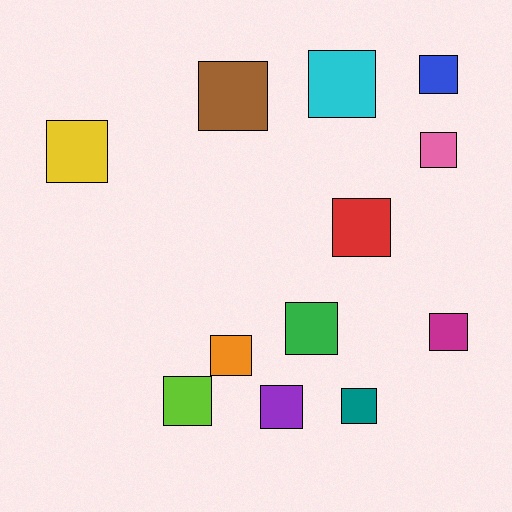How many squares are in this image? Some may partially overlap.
There are 12 squares.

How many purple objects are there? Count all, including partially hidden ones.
There is 1 purple object.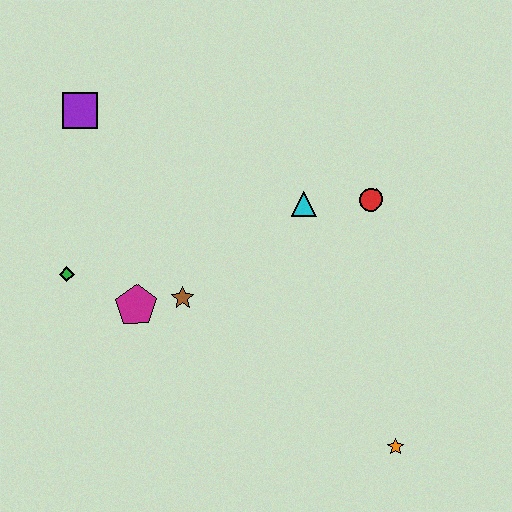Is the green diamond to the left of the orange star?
Yes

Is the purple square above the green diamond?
Yes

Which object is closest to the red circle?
The cyan triangle is closest to the red circle.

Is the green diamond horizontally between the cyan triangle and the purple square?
No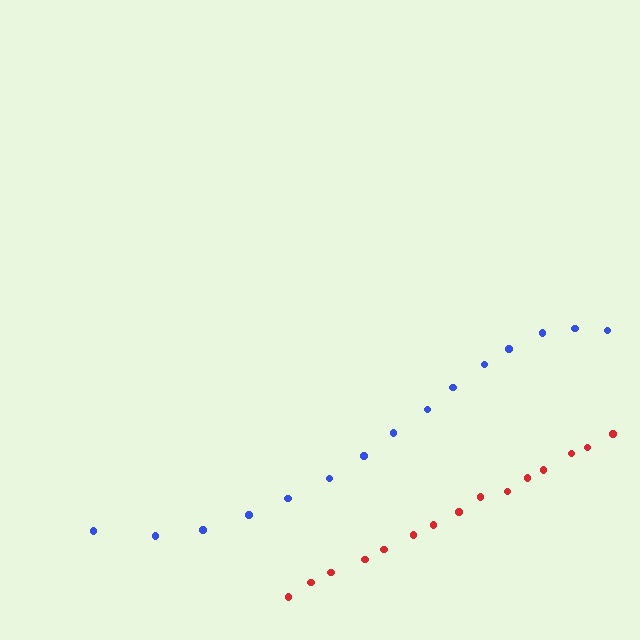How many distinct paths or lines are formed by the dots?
There are 2 distinct paths.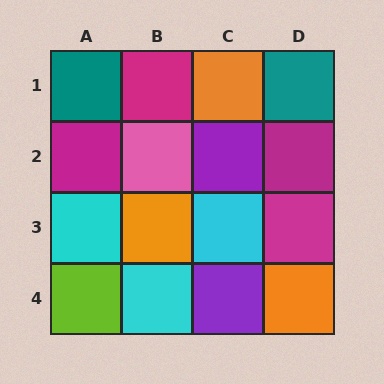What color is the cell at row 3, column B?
Orange.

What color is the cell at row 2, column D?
Magenta.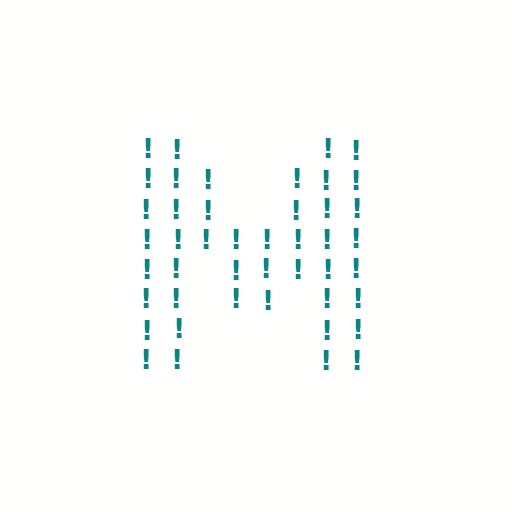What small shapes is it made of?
It is made of small exclamation marks.